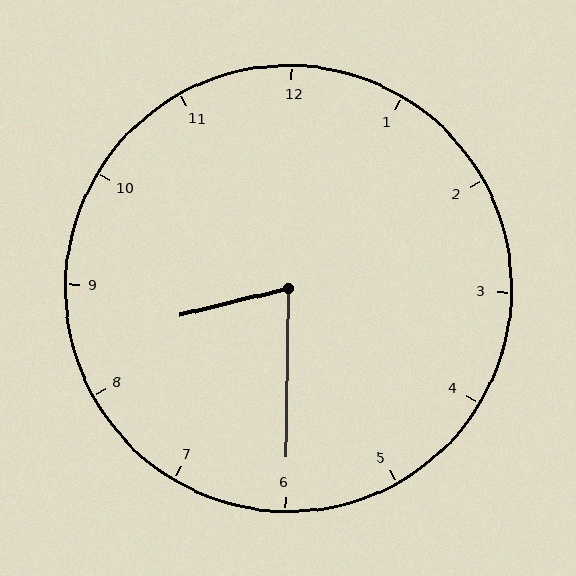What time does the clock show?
8:30.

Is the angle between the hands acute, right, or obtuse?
It is acute.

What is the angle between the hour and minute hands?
Approximately 75 degrees.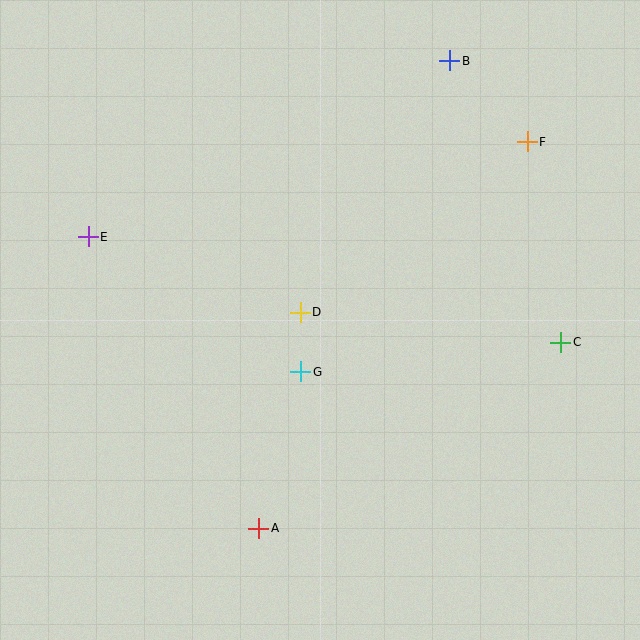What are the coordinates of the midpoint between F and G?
The midpoint between F and G is at (414, 257).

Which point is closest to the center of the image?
Point D at (300, 312) is closest to the center.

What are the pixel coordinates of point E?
Point E is at (88, 237).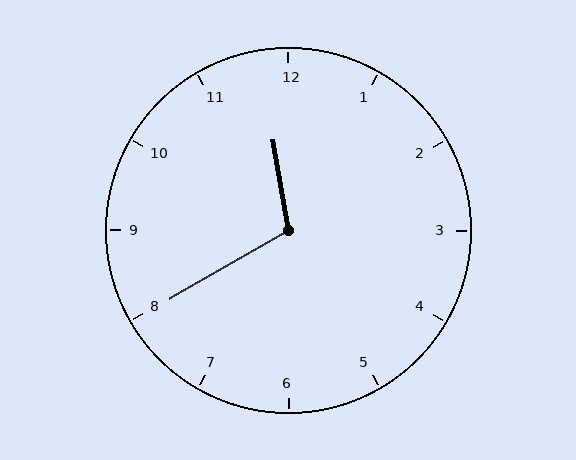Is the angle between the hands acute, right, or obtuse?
It is obtuse.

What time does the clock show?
11:40.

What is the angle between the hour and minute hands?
Approximately 110 degrees.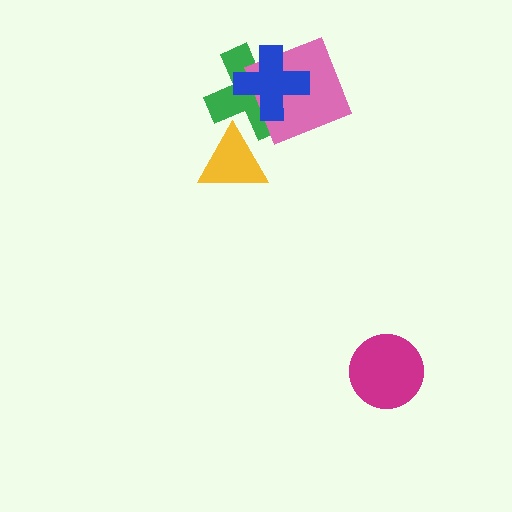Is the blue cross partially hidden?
No, no other shape covers it.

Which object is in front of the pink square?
The blue cross is in front of the pink square.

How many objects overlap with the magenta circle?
0 objects overlap with the magenta circle.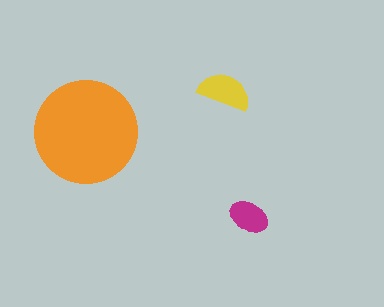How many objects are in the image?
There are 3 objects in the image.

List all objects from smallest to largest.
The magenta ellipse, the yellow semicircle, the orange circle.